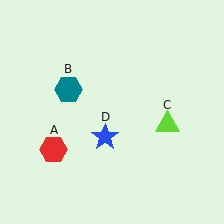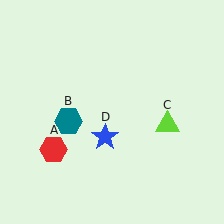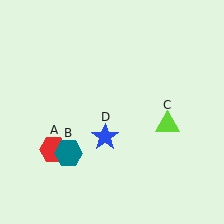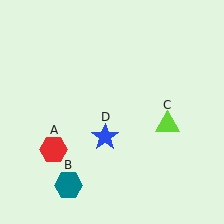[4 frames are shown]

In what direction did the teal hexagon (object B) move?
The teal hexagon (object B) moved down.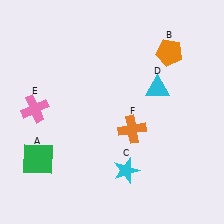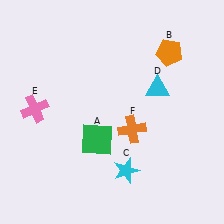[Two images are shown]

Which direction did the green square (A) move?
The green square (A) moved right.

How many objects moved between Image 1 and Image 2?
1 object moved between the two images.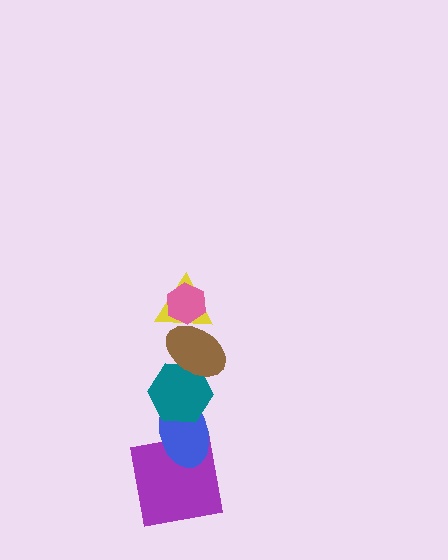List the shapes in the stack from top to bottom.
From top to bottom: the pink hexagon, the yellow triangle, the brown ellipse, the teal hexagon, the blue ellipse, the purple square.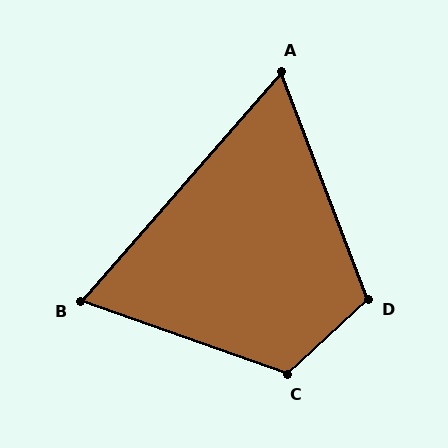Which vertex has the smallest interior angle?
A, at approximately 62 degrees.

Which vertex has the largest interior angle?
C, at approximately 118 degrees.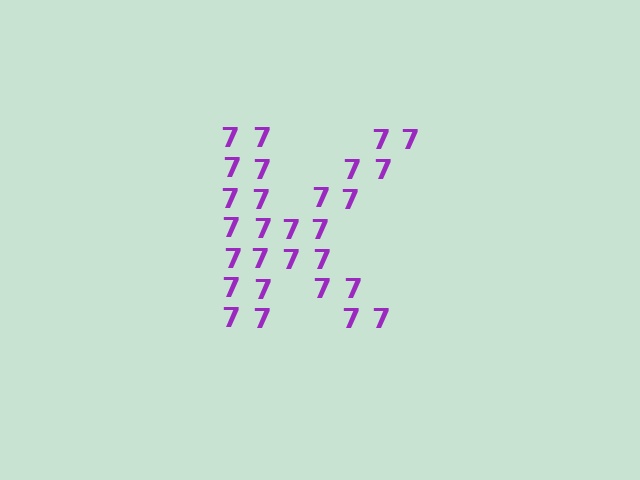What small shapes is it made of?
It is made of small digit 7's.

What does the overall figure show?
The overall figure shows the letter K.